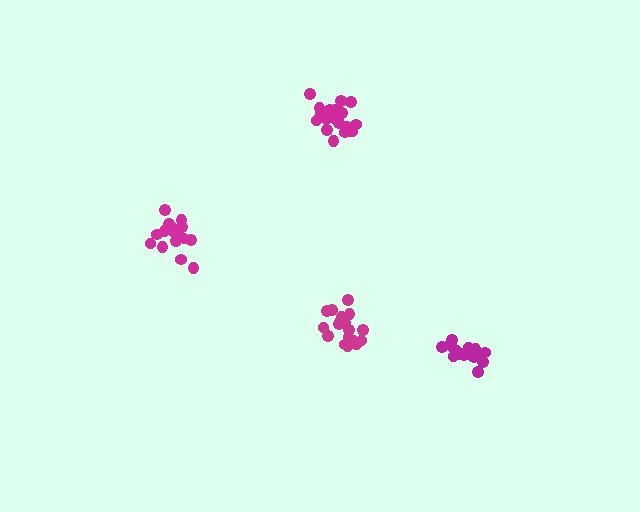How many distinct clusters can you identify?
There are 4 distinct clusters.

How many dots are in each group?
Group 1: 16 dots, Group 2: 19 dots, Group 3: 20 dots, Group 4: 17 dots (72 total).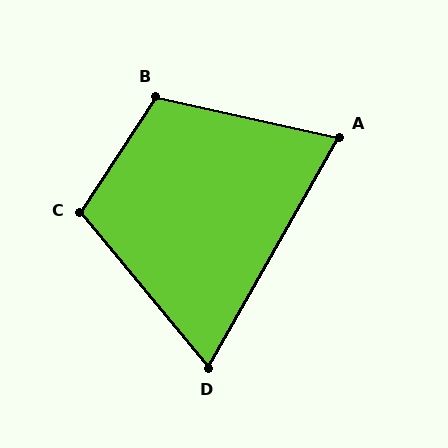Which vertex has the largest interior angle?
B, at approximately 111 degrees.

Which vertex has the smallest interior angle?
D, at approximately 69 degrees.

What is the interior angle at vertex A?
Approximately 73 degrees (acute).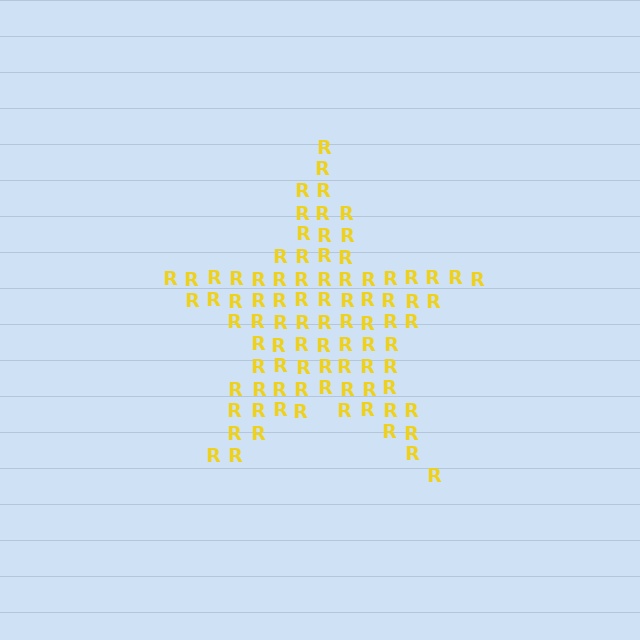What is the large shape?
The large shape is a star.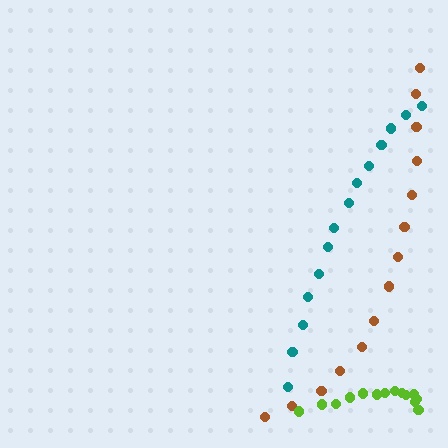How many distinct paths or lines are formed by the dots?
There are 3 distinct paths.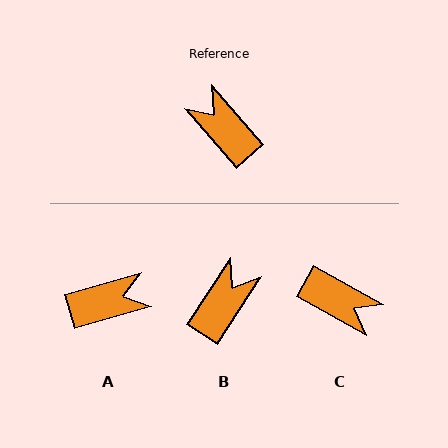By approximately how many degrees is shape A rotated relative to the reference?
Approximately 115 degrees clockwise.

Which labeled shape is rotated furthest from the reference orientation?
C, about 160 degrees away.